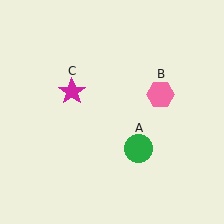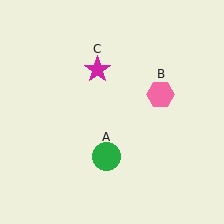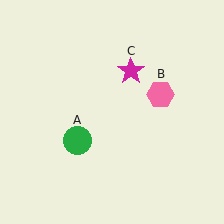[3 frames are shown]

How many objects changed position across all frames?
2 objects changed position: green circle (object A), magenta star (object C).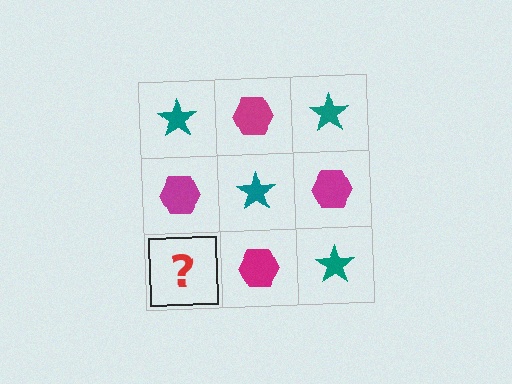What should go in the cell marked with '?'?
The missing cell should contain a teal star.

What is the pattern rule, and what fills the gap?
The rule is that it alternates teal star and magenta hexagon in a checkerboard pattern. The gap should be filled with a teal star.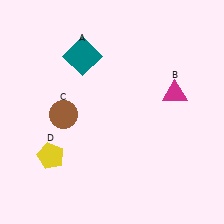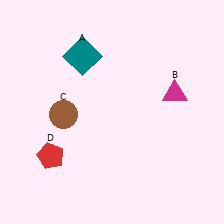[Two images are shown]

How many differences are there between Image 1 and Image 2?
There is 1 difference between the two images.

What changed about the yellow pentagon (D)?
In Image 1, D is yellow. In Image 2, it changed to red.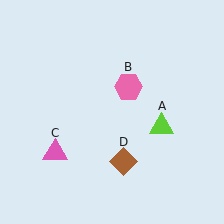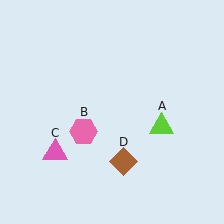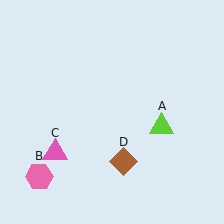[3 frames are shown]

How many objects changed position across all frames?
1 object changed position: pink hexagon (object B).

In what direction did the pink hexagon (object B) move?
The pink hexagon (object B) moved down and to the left.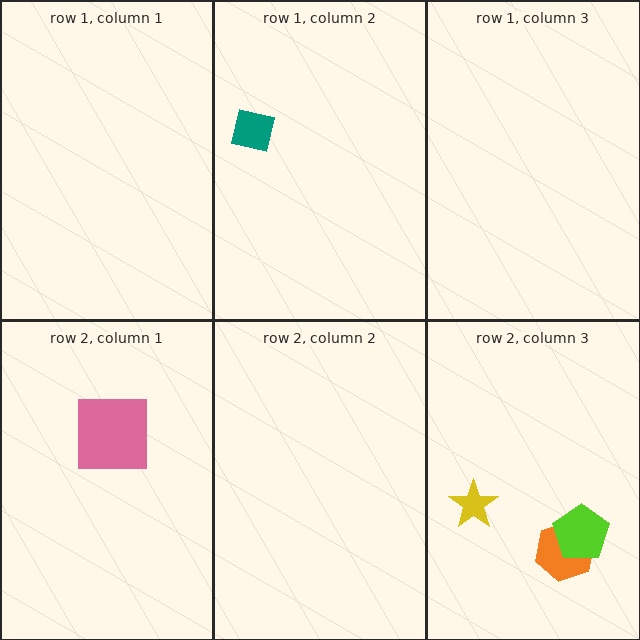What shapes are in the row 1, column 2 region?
The teal square.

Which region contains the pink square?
The row 2, column 1 region.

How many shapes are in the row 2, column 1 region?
1.